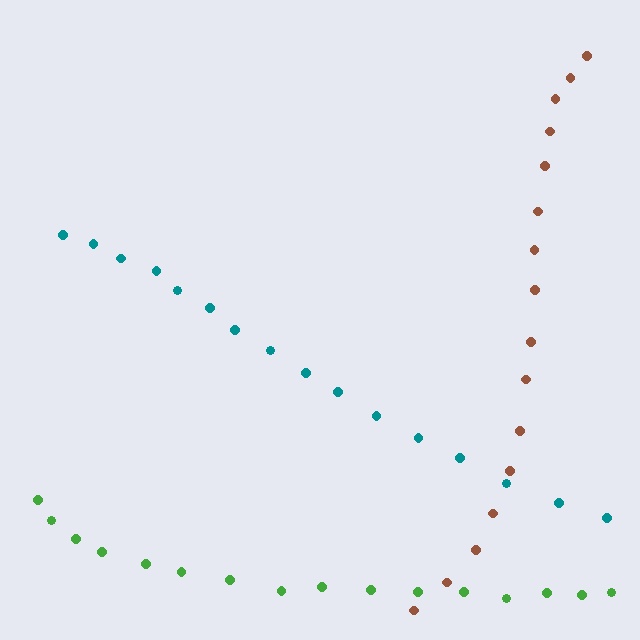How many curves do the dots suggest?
There are 3 distinct paths.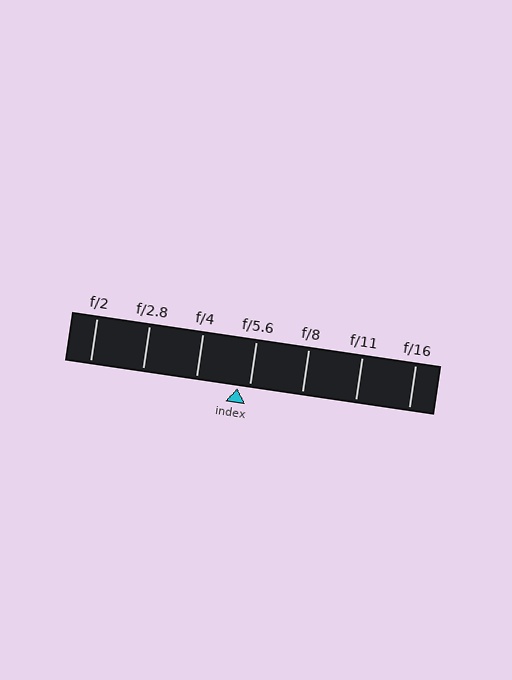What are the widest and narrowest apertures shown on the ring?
The widest aperture shown is f/2 and the narrowest is f/16.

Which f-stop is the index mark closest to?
The index mark is closest to f/5.6.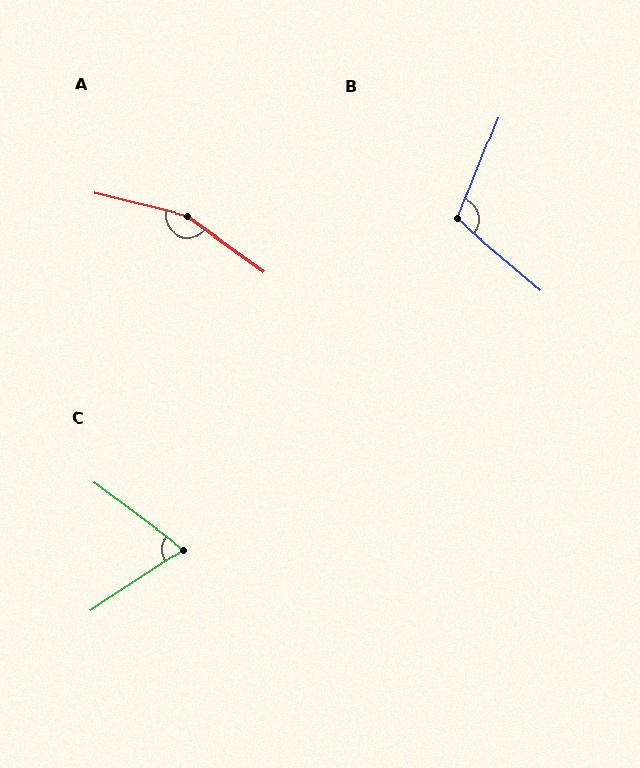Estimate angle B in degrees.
Approximately 109 degrees.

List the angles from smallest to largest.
C (70°), B (109°), A (158°).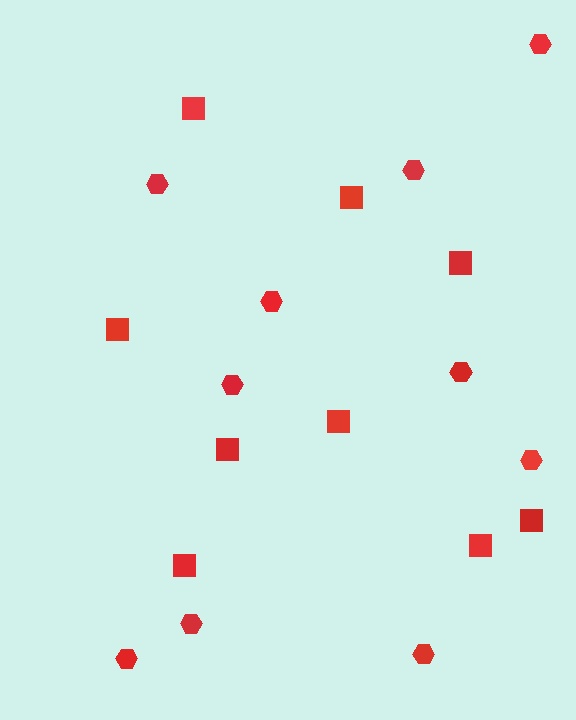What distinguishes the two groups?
There are 2 groups: one group of squares (9) and one group of hexagons (10).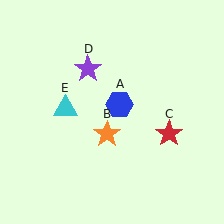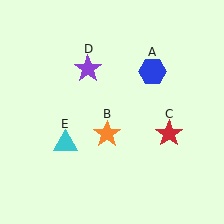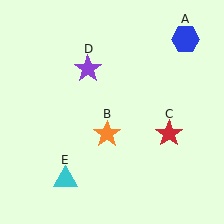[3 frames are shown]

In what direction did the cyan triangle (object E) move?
The cyan triangle (object E) moved down.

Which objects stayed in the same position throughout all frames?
Orange star (object B) and red star (object C) and purple star (object D) remained stationary.